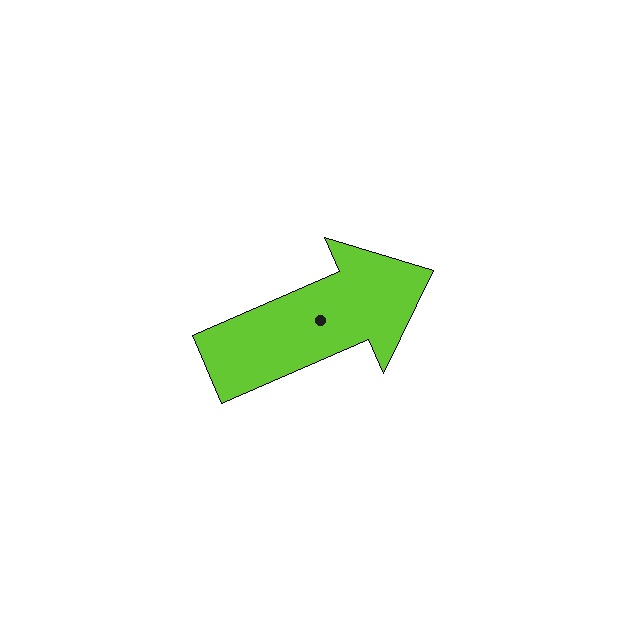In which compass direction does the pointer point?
Northeast.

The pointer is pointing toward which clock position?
Roughly 2 o'clock.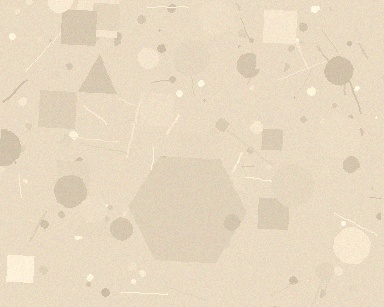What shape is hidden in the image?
A hexagon is hidden in the image.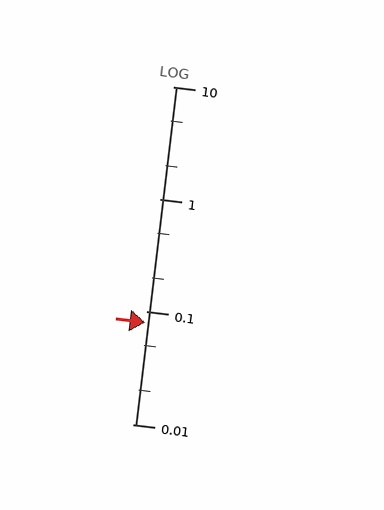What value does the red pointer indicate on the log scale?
The pointer indicates approximately 0.081.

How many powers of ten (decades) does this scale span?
The scale spans 3 decades, from 0.01 to 10.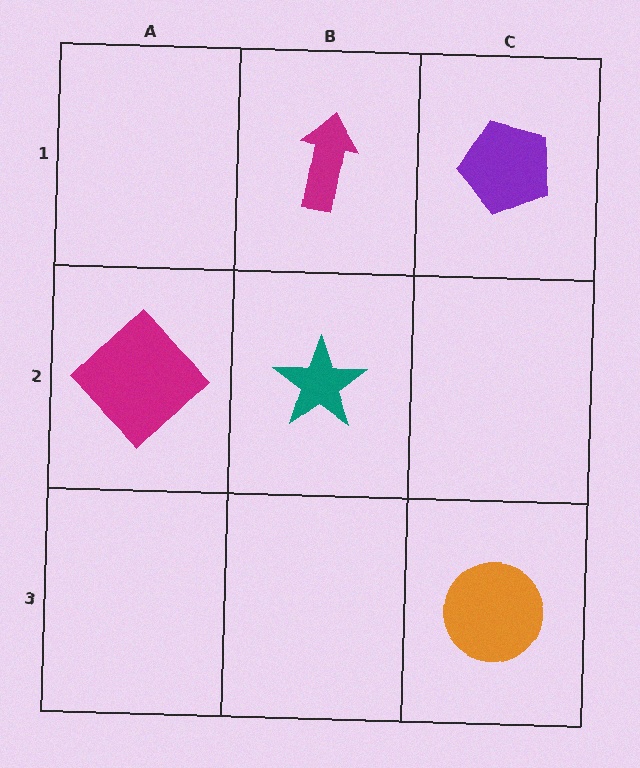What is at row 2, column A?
A magenta diamond.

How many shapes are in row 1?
2 shapes.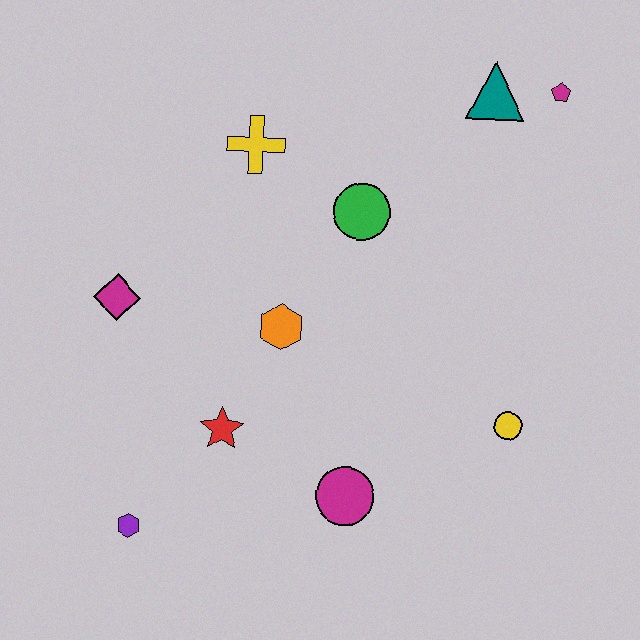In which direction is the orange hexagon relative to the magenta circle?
The orange hexagon is above the magenta circle.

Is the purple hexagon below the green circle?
Yes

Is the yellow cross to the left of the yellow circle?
Yes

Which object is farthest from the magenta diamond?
The magenta pentagon is farthest from the magenta diamond.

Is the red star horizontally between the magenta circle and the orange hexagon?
No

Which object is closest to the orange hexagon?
The red star is closest to the orange hexagon.